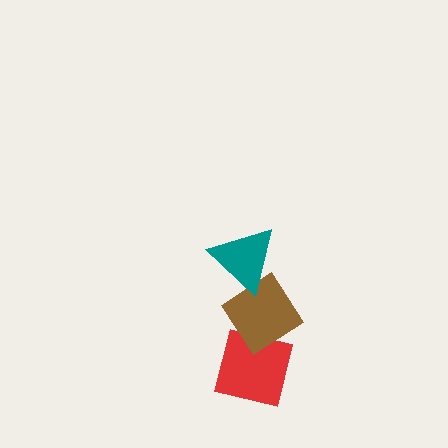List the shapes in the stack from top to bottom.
From top to bottom: the teal triangle, the brown diamond, the red square.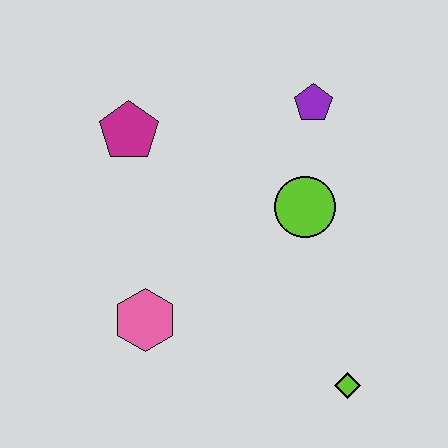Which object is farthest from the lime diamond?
The magenta pentagon is farthest from the lime diamond.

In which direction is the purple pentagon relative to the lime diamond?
The purple pentagon is above the lime diamond.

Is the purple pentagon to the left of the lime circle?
No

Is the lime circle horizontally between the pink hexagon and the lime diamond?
Yes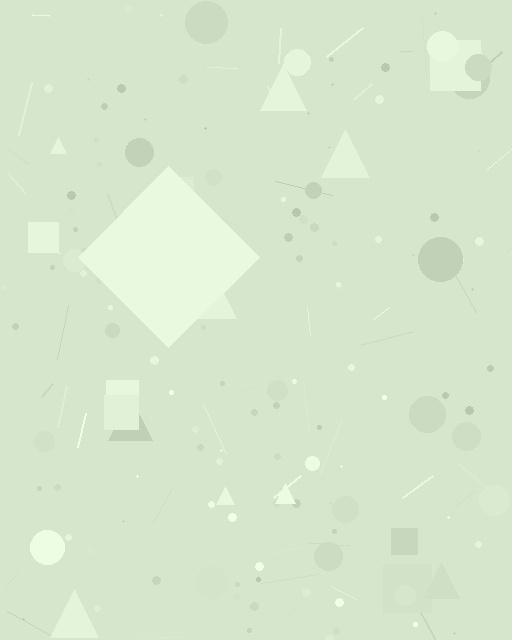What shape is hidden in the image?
A diamond is hidden in the image.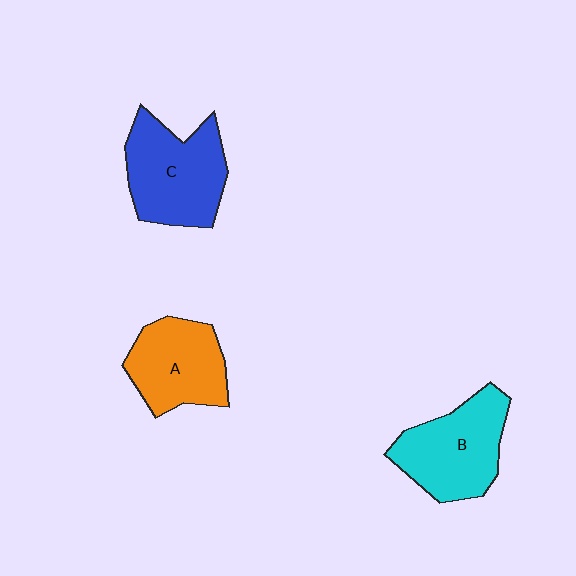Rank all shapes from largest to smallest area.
From largest to smallest: C (blue), B (cyan), A (orange).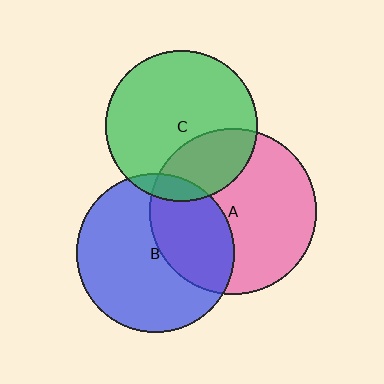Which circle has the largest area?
Circle A (pink).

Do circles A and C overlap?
Yes.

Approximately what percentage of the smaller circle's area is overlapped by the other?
Approximately 30%.